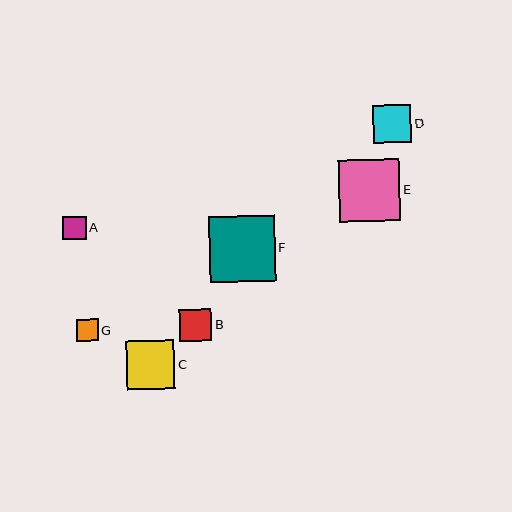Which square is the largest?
Square F is the largest with a size of approximately 66 pixels.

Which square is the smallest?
Square G is the smallest with a size of approximately 22 pixels.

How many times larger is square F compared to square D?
Square F is approximately 1.7 times the size of square D.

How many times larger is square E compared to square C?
Square E is approximately 1.3 times the size of square C.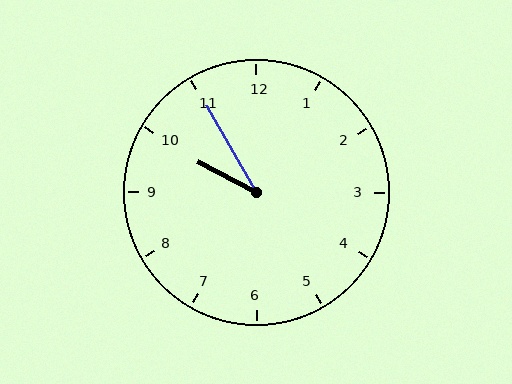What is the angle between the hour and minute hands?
Approximately 32 degrees.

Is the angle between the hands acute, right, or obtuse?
It is acute.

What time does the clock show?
9:55.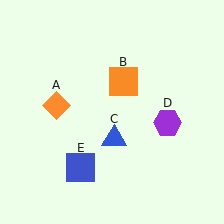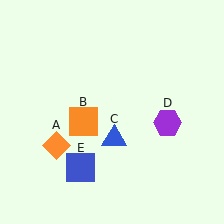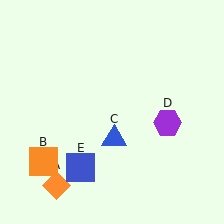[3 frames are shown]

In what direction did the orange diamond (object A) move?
The orange diamond (object A) moved down.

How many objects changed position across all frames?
2 objects changed position: orange diamond (object A), orange square (object B).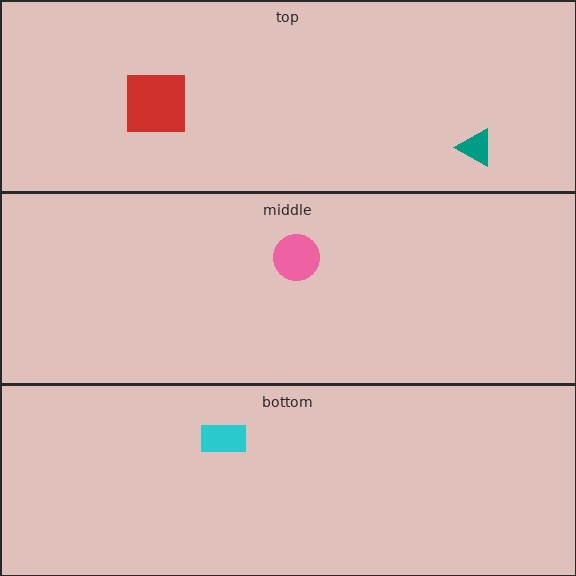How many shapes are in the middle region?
1.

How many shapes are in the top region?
2.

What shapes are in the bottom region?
The cyan rectangle.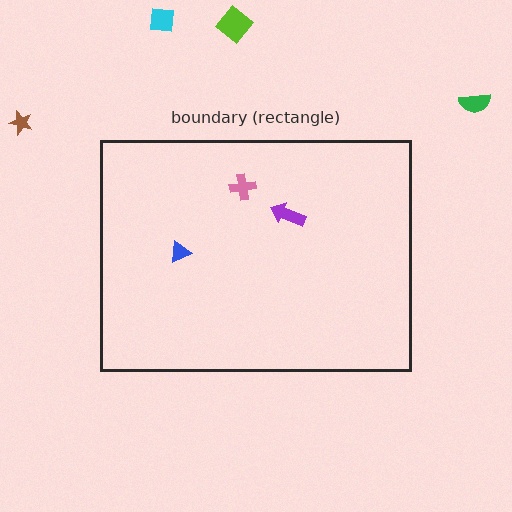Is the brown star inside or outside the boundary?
Outside.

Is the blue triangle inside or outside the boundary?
Inside.